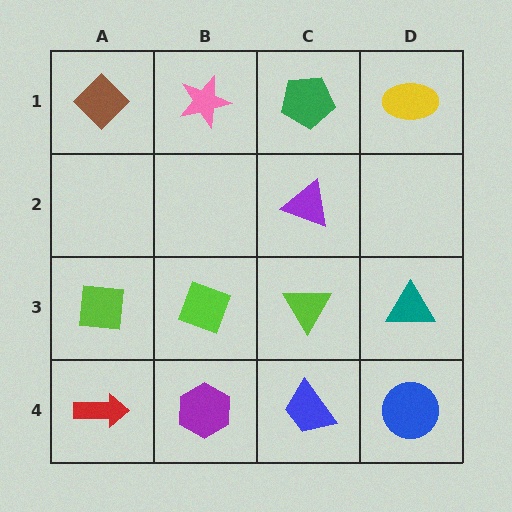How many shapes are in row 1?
4 shapes.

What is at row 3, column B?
A lime diamond.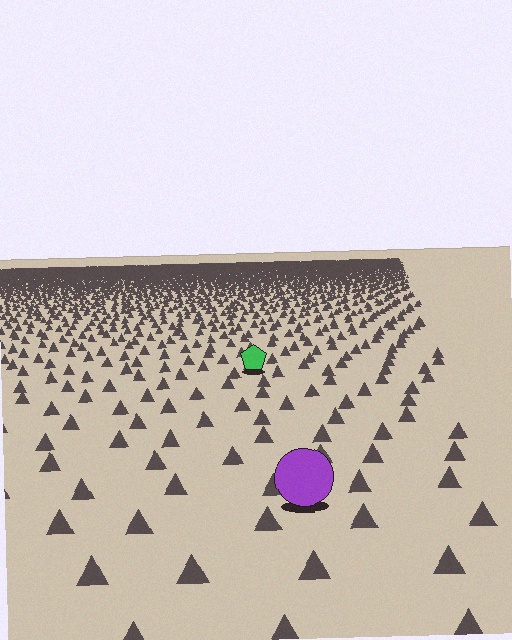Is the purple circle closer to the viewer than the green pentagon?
Yes. The purple circle is closer — you can tell from the texture gradient: the ground texture is coarser near it.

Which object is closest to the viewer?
The purple circle is closest. The texture marks near it are larger and more spread out.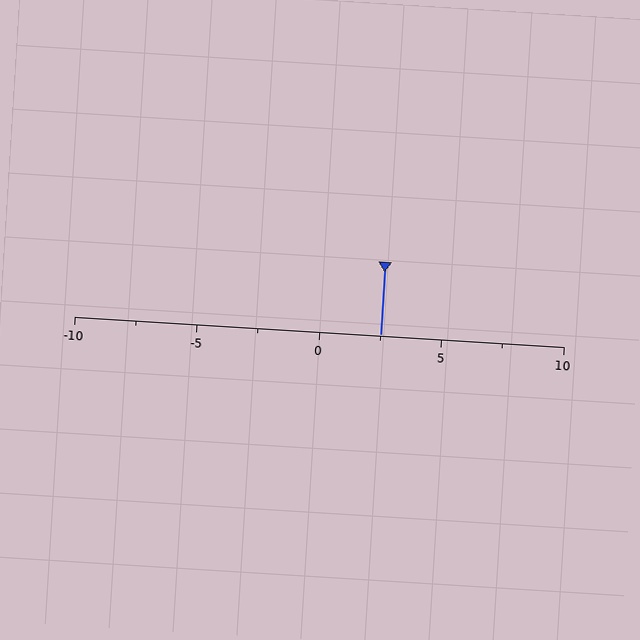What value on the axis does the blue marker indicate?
The marker indicates approximately 2.5.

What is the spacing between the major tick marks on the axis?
The major ticks are spaced 5 apart.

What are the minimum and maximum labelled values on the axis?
The axis runs from -10 to 10.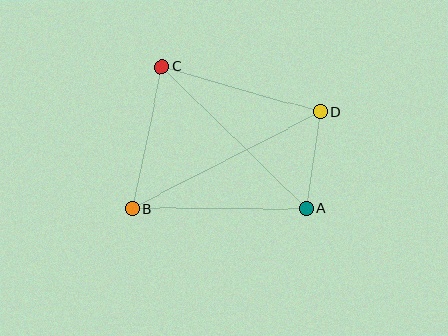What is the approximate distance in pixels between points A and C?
The distance between A and C is approximately 202 pixels.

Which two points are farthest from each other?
Points B and D are farthest from each other.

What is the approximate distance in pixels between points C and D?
The distance between C and D is approximately 164 pixels.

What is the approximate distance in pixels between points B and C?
The distance between B and C is approximately 145 pixels.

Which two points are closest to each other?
Points A and D are closest to each other.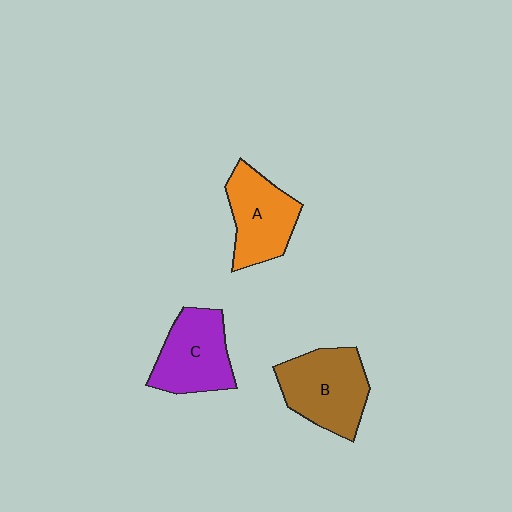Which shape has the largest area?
Shape B (brown).